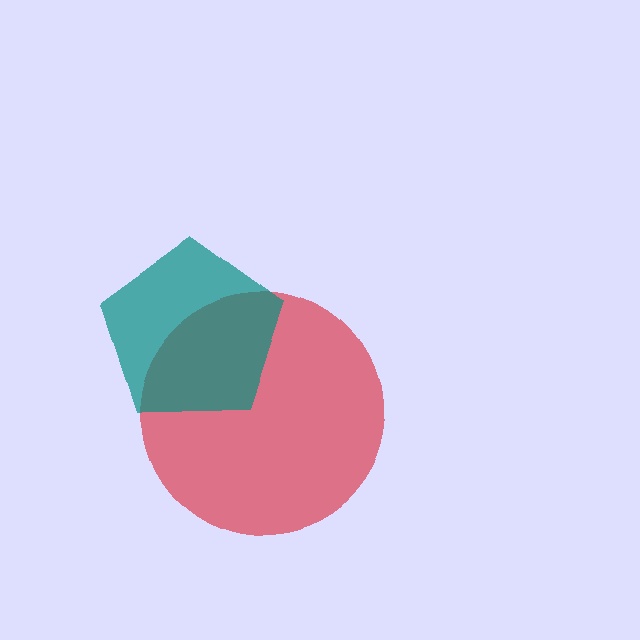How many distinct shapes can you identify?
There are 2 distinct shapes: a red circle, a teal pentagon.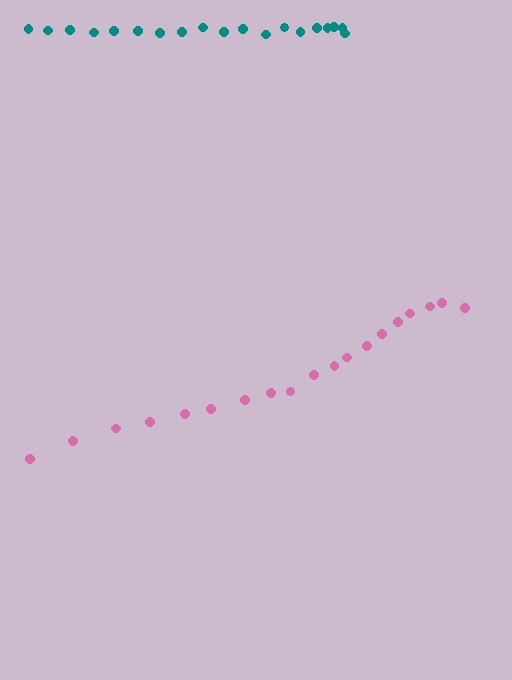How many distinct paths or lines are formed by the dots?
There are 2 distinct paths.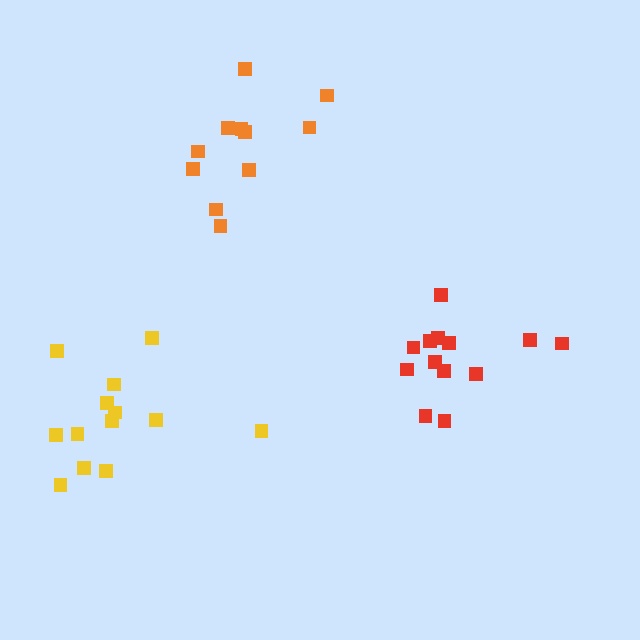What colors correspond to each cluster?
The clusters are colored: red, orange, yellow.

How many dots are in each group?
Group 1: 13 dots, Group 2: 11 dots, Group 3: 13 dots (37 total).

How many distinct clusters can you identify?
There are 3 distinct clusters.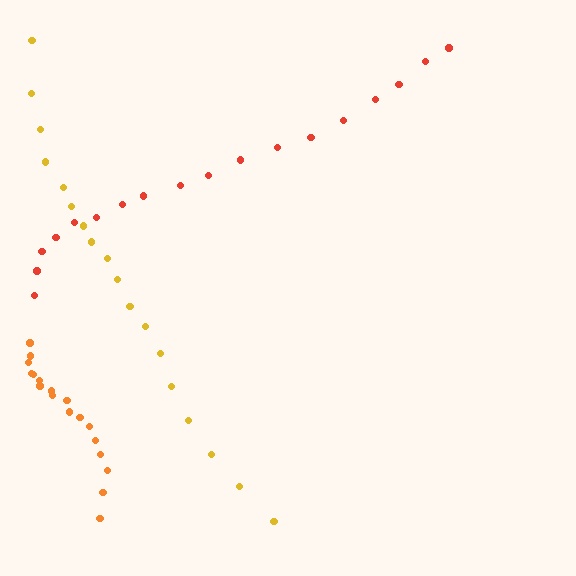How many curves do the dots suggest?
There are 3 distinct paths.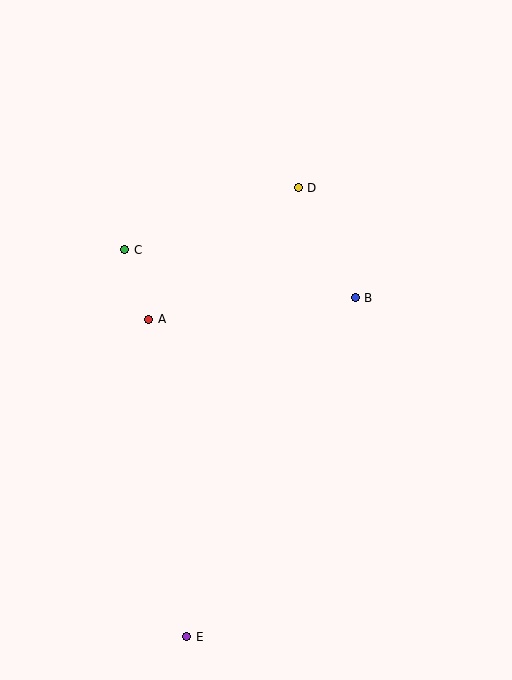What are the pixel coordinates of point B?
Point B is at (355, 298).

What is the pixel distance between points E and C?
The distance between E and C is 392 pixels.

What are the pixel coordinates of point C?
Point C is at (125, 250).